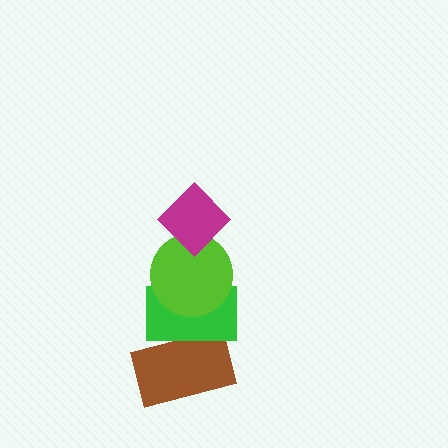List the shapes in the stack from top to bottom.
From top to bottom: the magenta diamond, the lime circle, the green rectangle, the brown rectangle.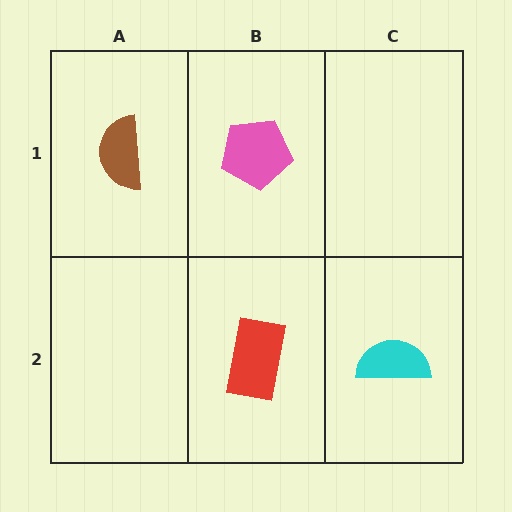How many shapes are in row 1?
2 shapes.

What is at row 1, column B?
A pink pentagon.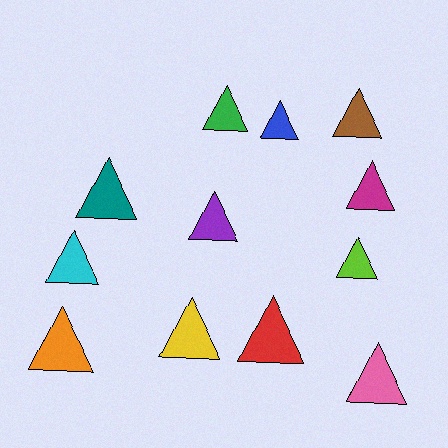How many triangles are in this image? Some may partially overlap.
There are 12 triangles.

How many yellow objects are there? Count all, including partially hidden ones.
There is 1 yellow object.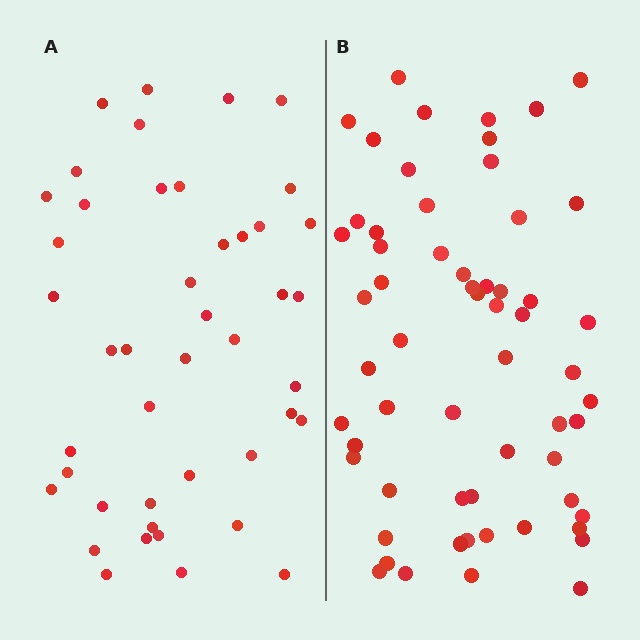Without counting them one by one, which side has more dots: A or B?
Region B (the right region) has more dots.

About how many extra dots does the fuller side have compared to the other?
Region B has approximately 15 more dots than region A.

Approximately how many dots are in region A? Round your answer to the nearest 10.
About 40 dots. (The exact count is 44, which rounds to 40.)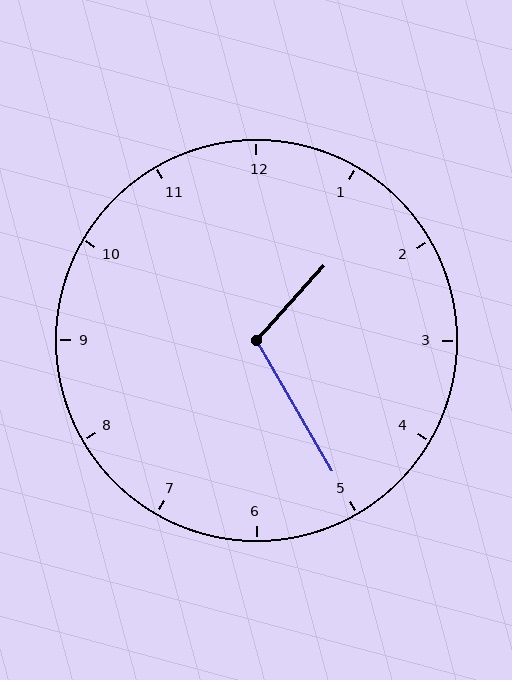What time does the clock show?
1:25.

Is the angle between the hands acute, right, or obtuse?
It is obtuse.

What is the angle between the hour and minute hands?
Approximately 108 degrees.